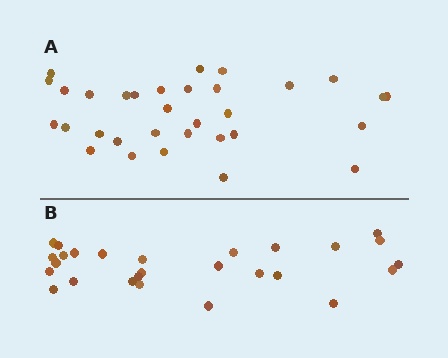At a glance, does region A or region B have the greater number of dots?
Region A (the top region) has more dots.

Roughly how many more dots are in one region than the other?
Region A has about 5 more dots than region B.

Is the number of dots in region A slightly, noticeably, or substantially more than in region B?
Region A has only slightly more — the two regions are fairly close. The ratio is roughly 1.2 to 1.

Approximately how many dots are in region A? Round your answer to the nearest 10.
About 30 dots. (The exact count is 32, which rounds to 30.)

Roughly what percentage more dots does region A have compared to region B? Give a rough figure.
About 20% more.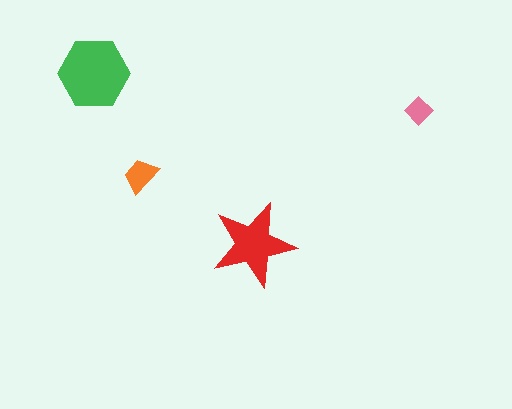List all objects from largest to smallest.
The green hexagon, the red star, the orange trapezoid, the pink diamond.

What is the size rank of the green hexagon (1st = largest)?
1st.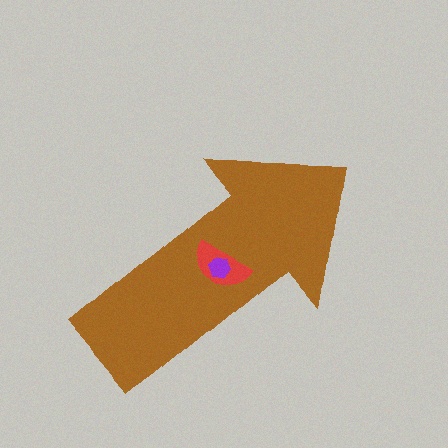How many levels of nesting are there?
3.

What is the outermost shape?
The brown arrow.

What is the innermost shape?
The purple hexagon.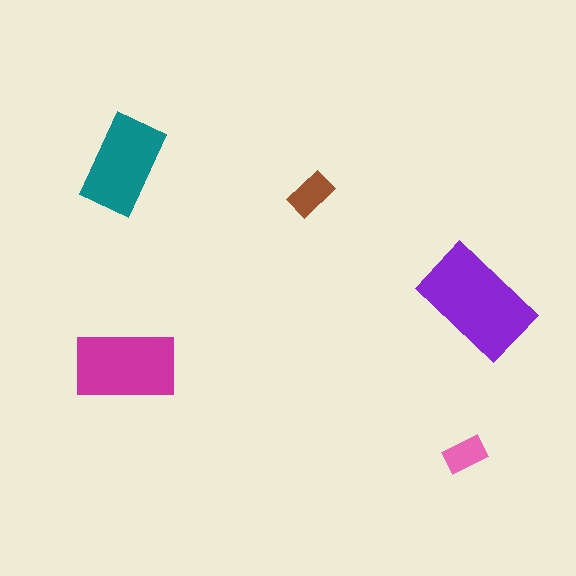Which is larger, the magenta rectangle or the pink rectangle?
The magenta one.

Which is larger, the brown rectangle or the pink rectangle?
The brown one.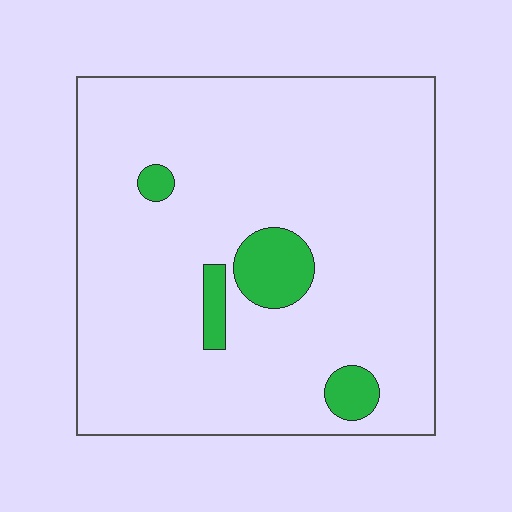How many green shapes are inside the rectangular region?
4.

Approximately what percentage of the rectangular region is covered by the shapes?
Approximately 10%.